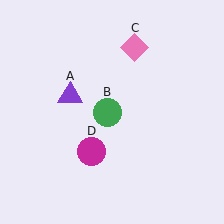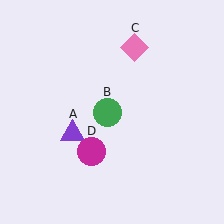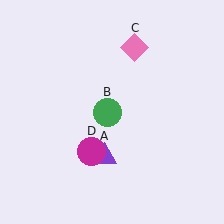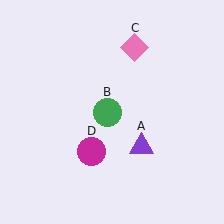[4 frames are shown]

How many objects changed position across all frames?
1 object changed position: purple triangle (object A).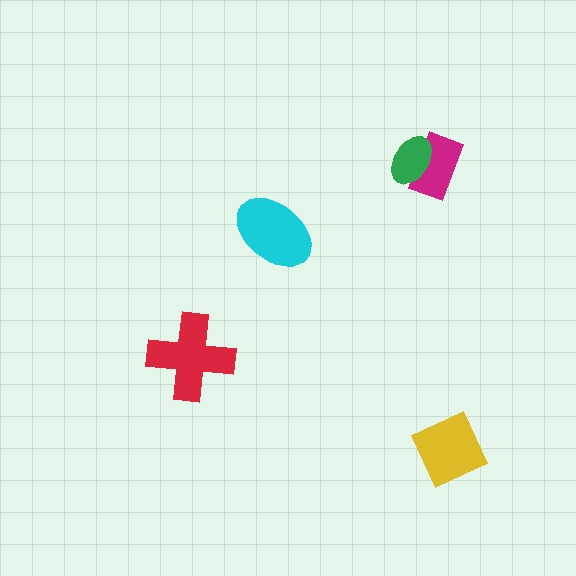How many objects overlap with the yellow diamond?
0 objects overlap with the yellow diamond.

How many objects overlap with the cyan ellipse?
0 objects overlap with the cyan ellipse.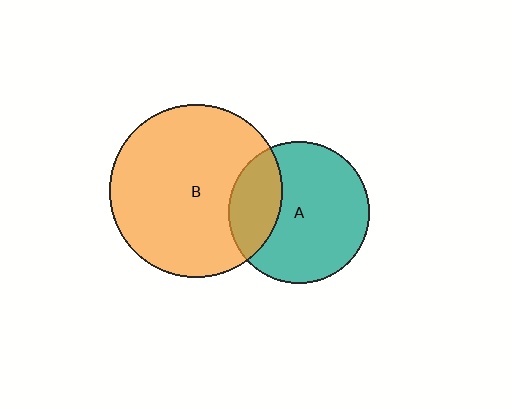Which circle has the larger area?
Circle B (orange).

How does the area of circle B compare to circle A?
Approximately 1.5 times.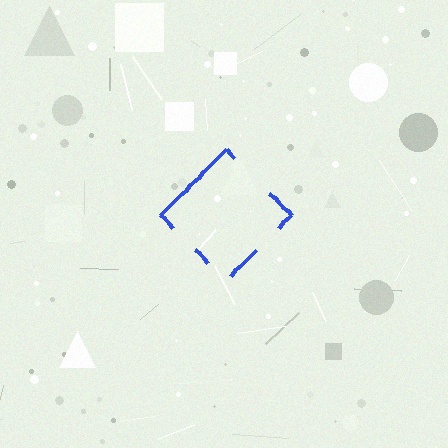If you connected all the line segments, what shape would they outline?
They would outline a diamond.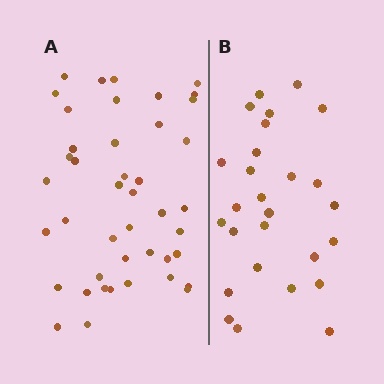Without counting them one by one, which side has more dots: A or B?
Region A (the left region) has more dots.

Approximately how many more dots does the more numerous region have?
Region A has approximately 15 more dots than region B.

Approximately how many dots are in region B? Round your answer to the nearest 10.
About 30 dots. (The exact count is 27, which rounds to 30.)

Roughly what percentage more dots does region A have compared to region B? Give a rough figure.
About 60% more.